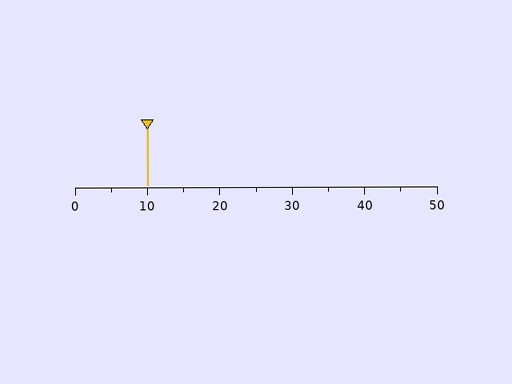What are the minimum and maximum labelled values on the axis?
The axis runs from 0 to 50.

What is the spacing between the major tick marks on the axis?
The major ticks are spaced 10 apart.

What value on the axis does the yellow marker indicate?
The marker indicates approximately 10.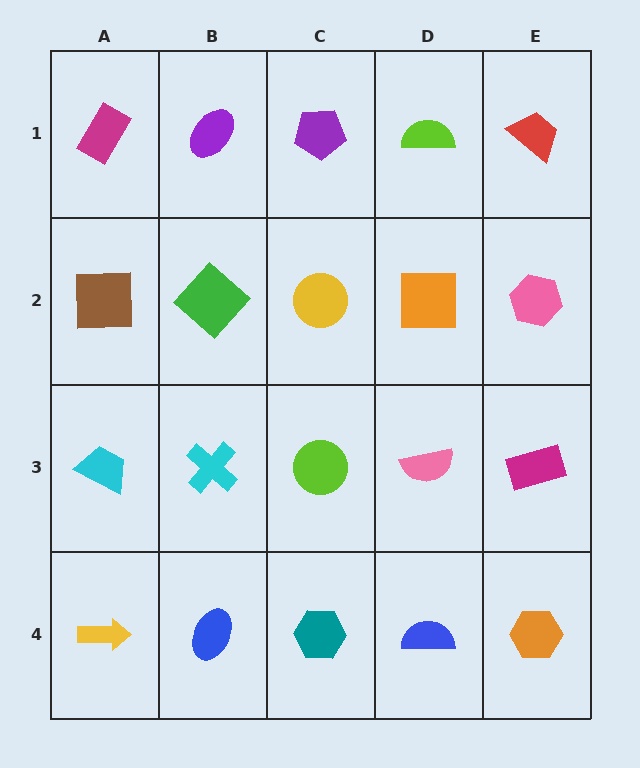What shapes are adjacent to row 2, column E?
A red trapezoid (row 1, column E), a magenta rectangle (row 3, column E), an orange square (row 2, column D).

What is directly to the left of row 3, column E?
A pink semicircle.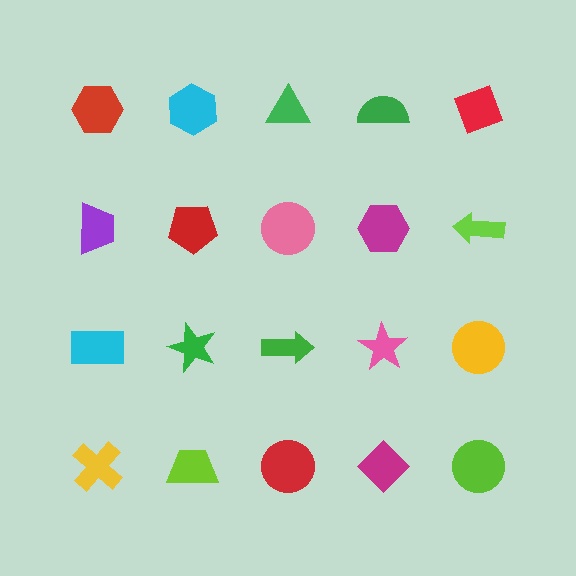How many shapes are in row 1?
5 shapes.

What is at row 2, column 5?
A lime arrow.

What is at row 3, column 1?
A cyan rectangle.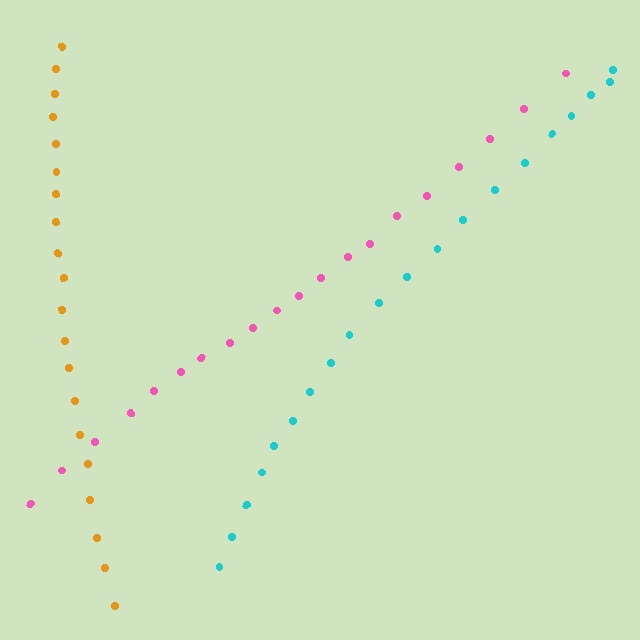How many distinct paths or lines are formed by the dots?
There are 3 distinct paths.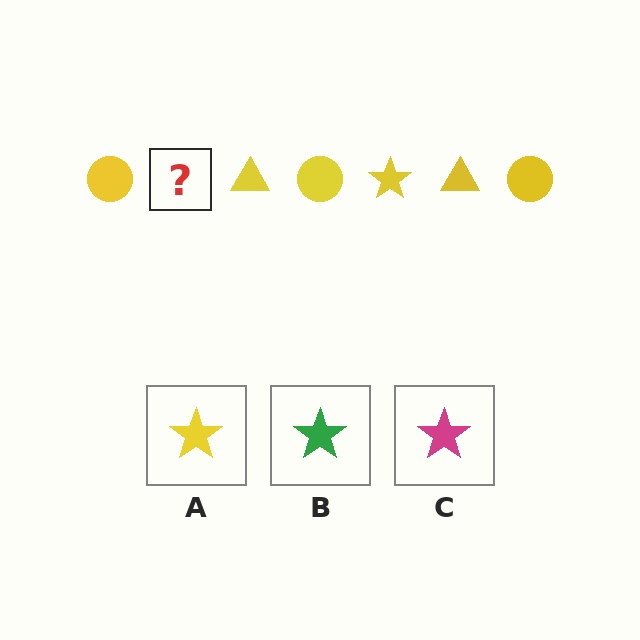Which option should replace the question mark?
Option A.